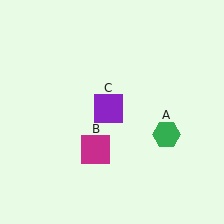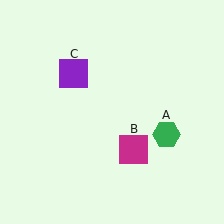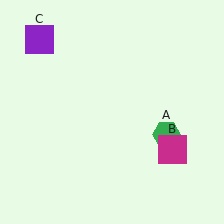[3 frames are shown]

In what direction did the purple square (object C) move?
The purple square (object C) moved up and to the left.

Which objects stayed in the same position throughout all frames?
Green hexagon (object A) remained stationary.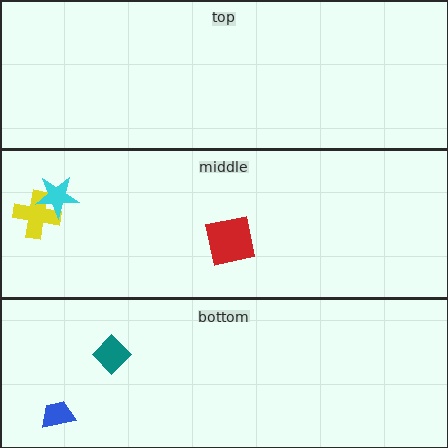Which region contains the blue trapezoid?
The bottom region.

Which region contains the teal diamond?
The bottom region.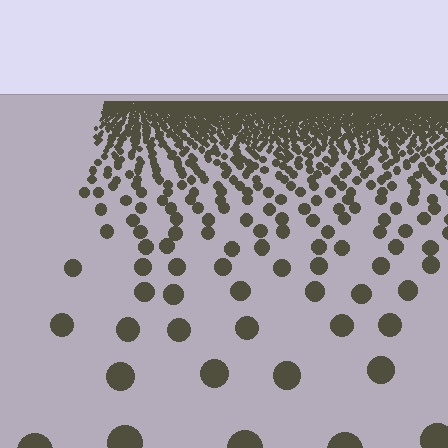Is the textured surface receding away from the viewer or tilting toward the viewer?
The surface is receding away from the viewer. Texture elements get smaller and denser toward the top.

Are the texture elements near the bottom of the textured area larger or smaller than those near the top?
Larger. Near the bottom, elements are closer to the viewer and appear at a bigger on-screen size.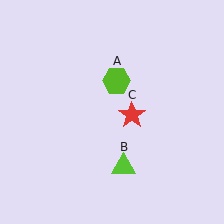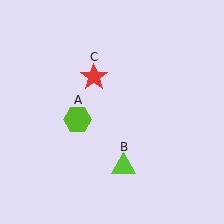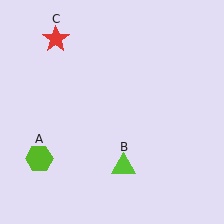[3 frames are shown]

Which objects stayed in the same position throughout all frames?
Lime triangle (object B) remained stationary.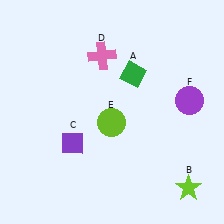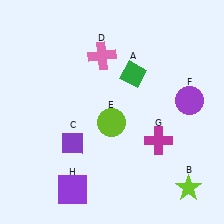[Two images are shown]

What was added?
A magenta cross (G), a purple square (H) were added in Image 2.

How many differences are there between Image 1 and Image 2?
There are 2 differences between the two images.